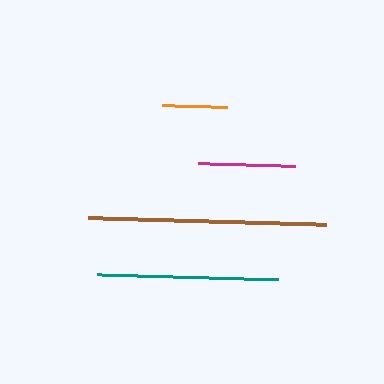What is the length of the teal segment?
The teal segment is approximately 181 pixels long.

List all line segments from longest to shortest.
From longest to shortest: brown, teal, magenta, orange.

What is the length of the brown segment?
The brown segment is approximately 239 pixels long.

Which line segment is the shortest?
The orange line is the shortest at approximately 65 pixels.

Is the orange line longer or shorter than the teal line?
The teal line is longer than the orange line.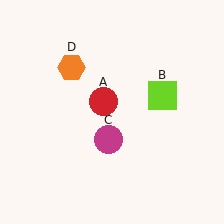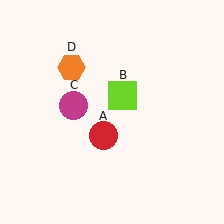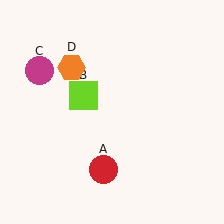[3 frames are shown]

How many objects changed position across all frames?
3 objects changed position: red circle (object A), lime square (object B), magenta circle (object C).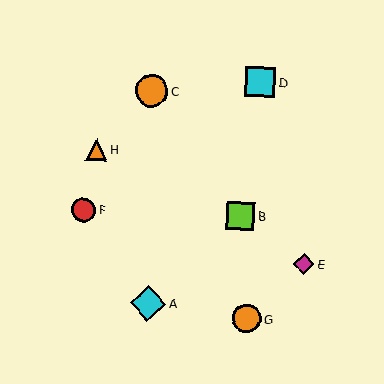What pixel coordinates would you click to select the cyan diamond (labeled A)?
Click at (148, 303) to select the cyan diamond A.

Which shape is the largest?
The cyan diamond (labeled A) is the largest.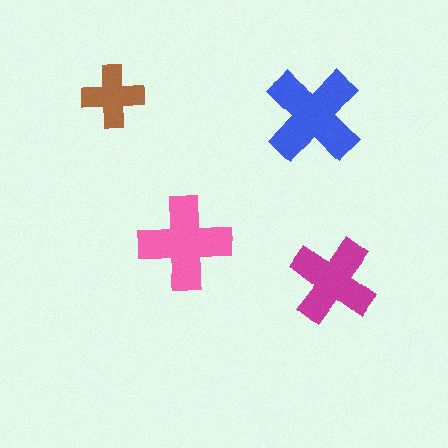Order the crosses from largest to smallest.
the blue one, the pink one, the magenta one, the brown one.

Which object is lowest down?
The magenta cross is bottommost.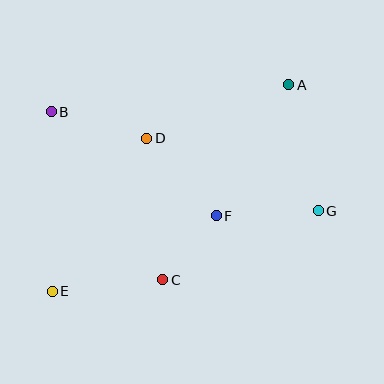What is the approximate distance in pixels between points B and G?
The distance between B and G is approximately 285 pixels.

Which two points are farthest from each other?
Points A and E are farthest from each other.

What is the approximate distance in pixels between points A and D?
The distance between A and D is approximately 151 pixels.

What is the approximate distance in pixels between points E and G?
The distance between E and G is approximately 278 pixels.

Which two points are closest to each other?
Points C and F are closest to each other.